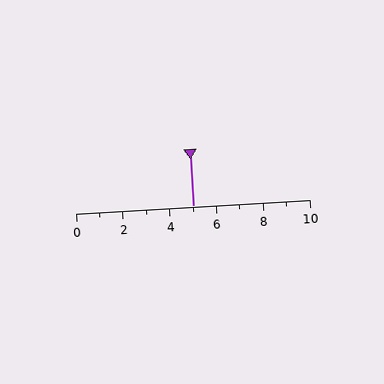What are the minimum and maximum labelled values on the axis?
The axis runs from 0 to 10.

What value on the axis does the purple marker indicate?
The marker indicates approximately 5.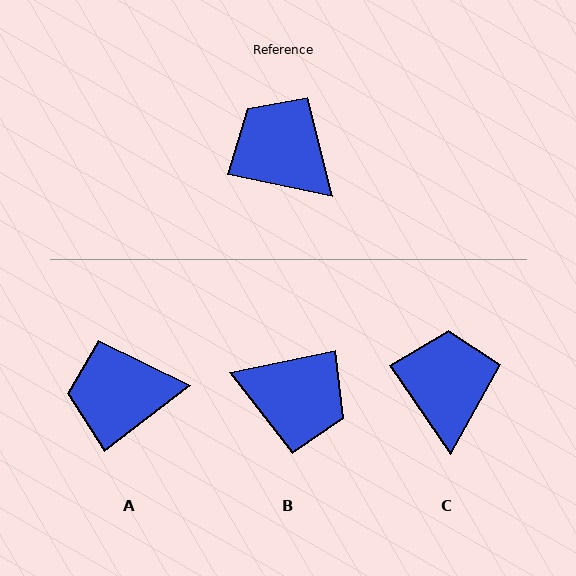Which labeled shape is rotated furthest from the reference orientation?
B, about 156 degrees away.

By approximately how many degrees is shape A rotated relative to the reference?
Approximately 50 degrees counter-clockwise.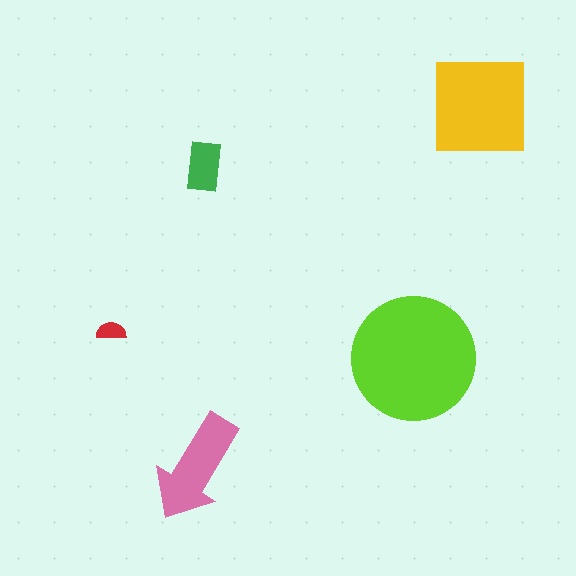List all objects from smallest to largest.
The red semicircle, the green rectangle, the pink arrow, the yellow square, the lime circle.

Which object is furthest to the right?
The yellow square is rightmost.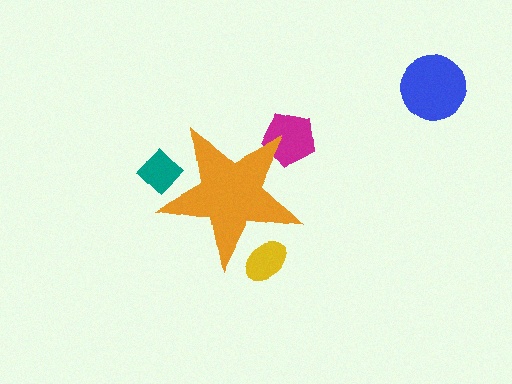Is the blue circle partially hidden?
No, the blue circle is fully visible.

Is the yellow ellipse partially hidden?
Yes, the yellow ellipse is partially hidden behind the orange star.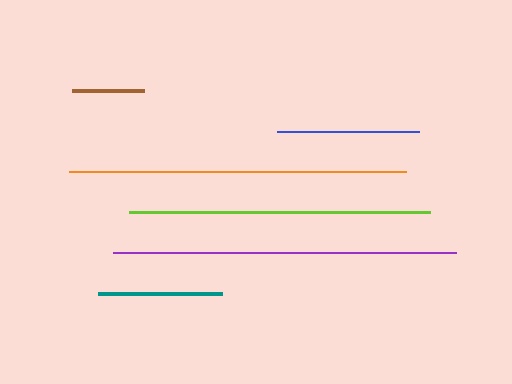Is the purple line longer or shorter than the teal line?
The purple line is longer than the teal line.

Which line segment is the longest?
The purple line is the longest at approximately 343 pixels.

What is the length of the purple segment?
The purple segment is approximately 343 pixels long.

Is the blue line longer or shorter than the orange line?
The orange line is longer than the blue line.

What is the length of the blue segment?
The blue segment is approximately 142 pixels long.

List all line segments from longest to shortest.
From longest to shortest: purple, orange, lime, blue, teal, brown.